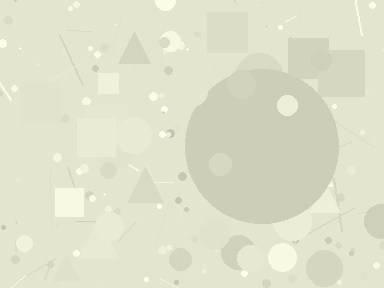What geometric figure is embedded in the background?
A circle is embedded in the background.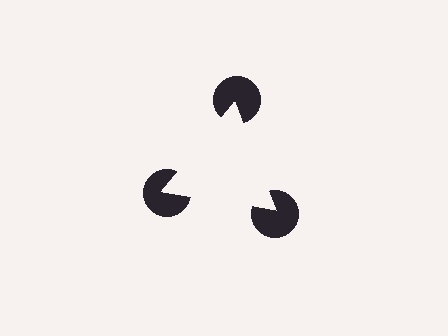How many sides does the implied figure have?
3 sides.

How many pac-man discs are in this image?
There are 3 — one at each vertex of the illusory triangle.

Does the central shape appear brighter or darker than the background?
It typically appears slightly brighter than the background, even though no actual brightness change is drawn.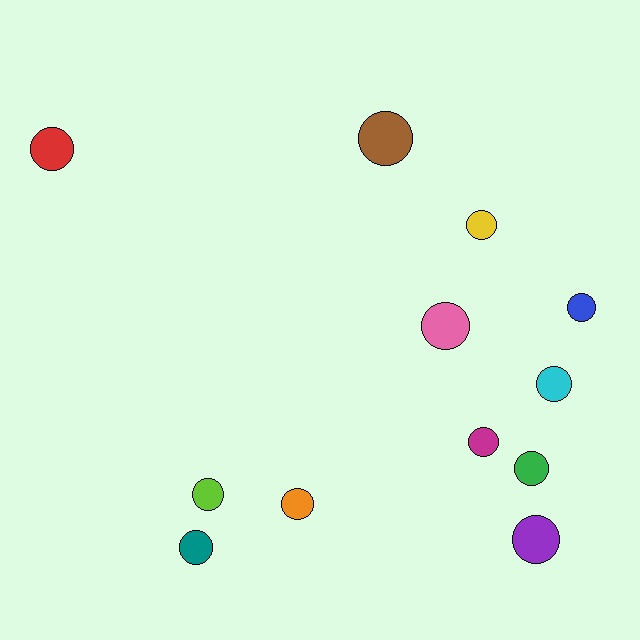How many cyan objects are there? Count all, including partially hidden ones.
There is 1 cyan object.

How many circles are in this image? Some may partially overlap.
There are 12 circles.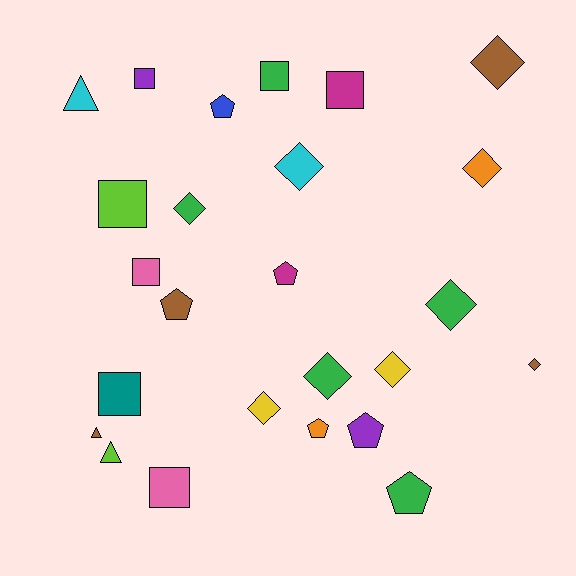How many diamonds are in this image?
There are 9 diamonds.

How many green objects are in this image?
There are 5 green objects.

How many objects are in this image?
There are 25 objects.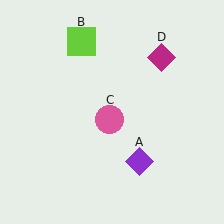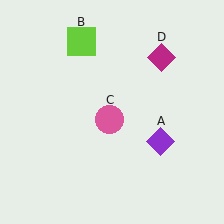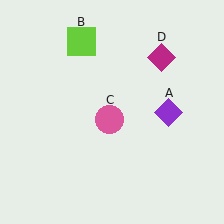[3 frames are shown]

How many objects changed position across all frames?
1 object changed position: purple diamond (object A).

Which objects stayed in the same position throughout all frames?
Lime square (object B) and pink circle (object C) and magenta diamond (object D) remained stationary.